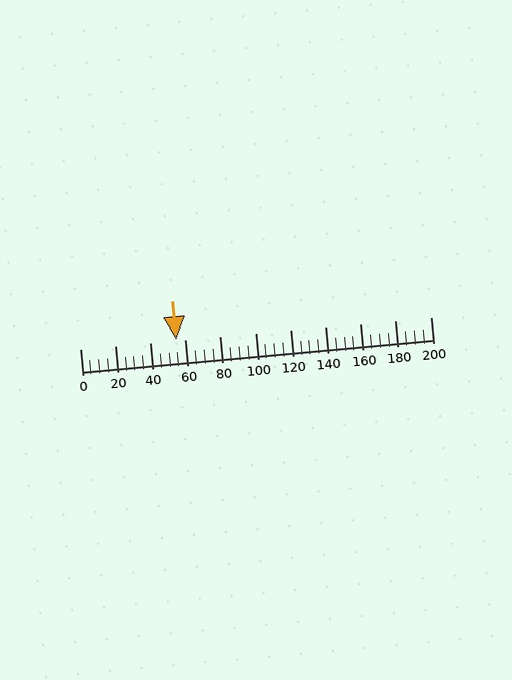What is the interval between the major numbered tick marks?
The major tick marks are spaced 20 units apart.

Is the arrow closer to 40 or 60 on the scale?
The arrow is closer to 60.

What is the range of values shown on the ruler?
The ruler shows values from 0 to 200.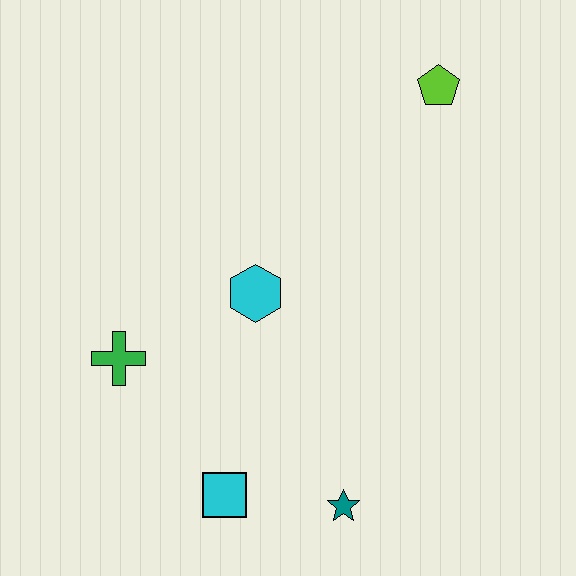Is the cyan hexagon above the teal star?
Yes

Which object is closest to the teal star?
The cyan square is closest to the teal star.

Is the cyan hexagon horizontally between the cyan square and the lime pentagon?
Yes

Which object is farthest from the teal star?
The lime pentagon is farthest from the teal star.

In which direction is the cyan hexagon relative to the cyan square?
The cyan hexagon is above the cyan square.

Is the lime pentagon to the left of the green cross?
No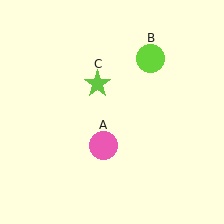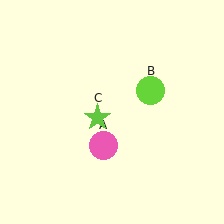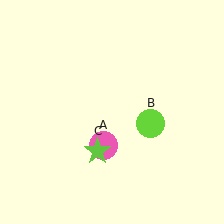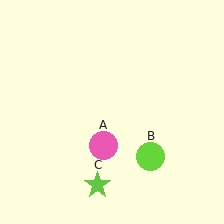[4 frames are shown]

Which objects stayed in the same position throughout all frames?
Pink circle (object A) remained stationary.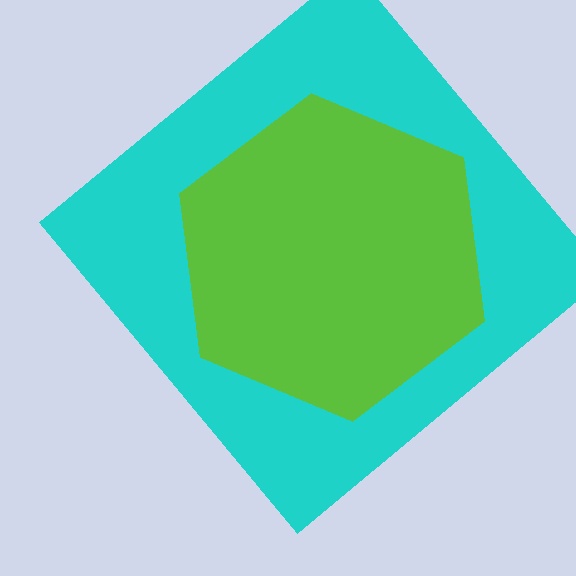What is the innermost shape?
The lime hexagon.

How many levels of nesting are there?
2.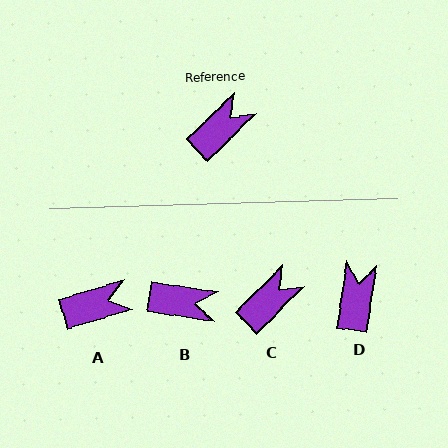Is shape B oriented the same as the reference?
No, it is off by about 53 degrees.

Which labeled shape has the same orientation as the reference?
C.